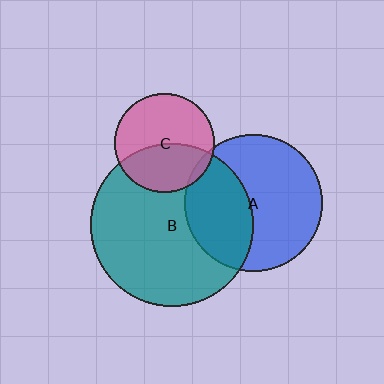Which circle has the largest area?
Circle B (teal).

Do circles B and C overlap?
Yes.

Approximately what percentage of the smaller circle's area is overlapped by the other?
Approximately 45%.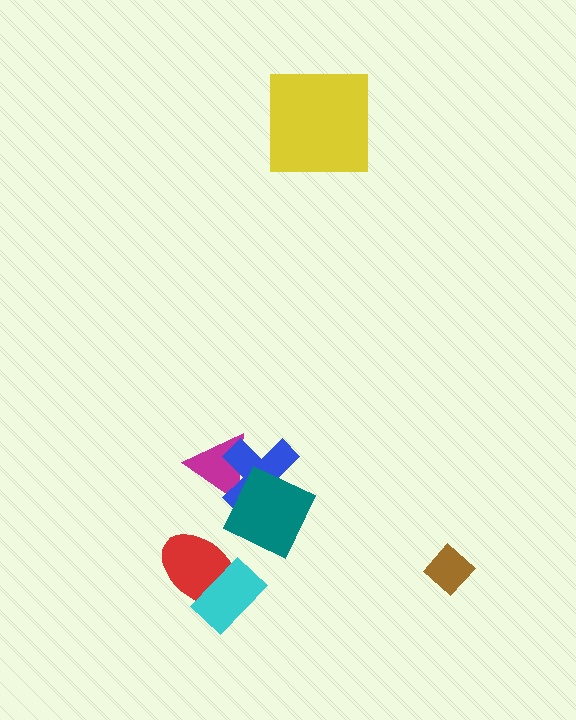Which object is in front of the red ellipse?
The cyan rectangle is in front of the red ellipse.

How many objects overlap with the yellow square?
0 objects overlap with the yellow square.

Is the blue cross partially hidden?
Yes, it is partially covered by another shape.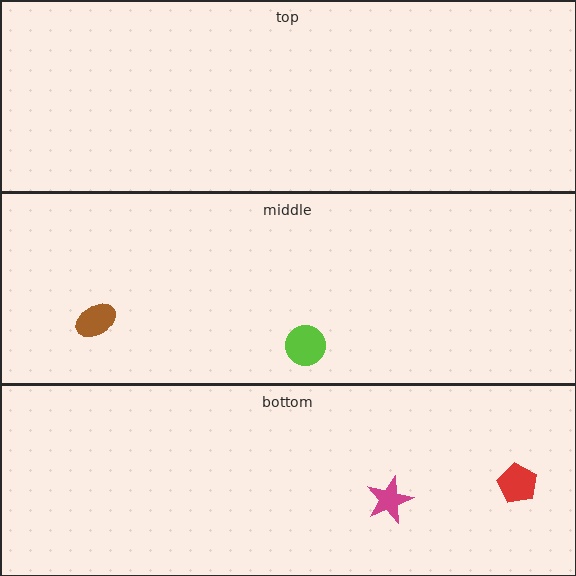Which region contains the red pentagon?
The bottom region.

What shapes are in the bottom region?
The magenta star, the red pentagon.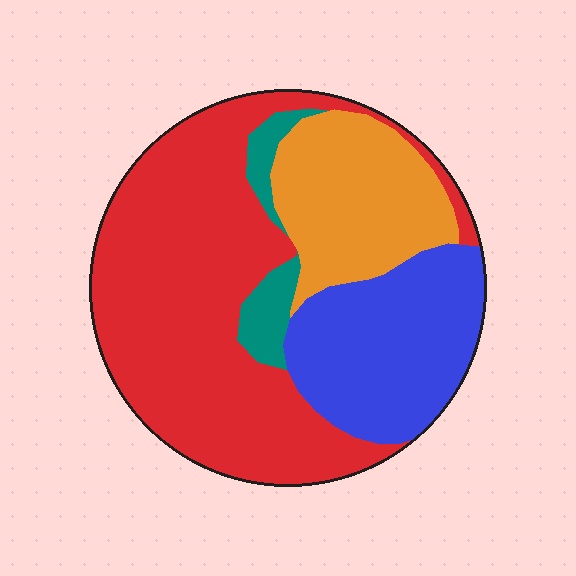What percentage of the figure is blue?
Blue takes up less than a quarter of the figure.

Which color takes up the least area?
Teal, at roughly 5%.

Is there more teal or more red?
Red.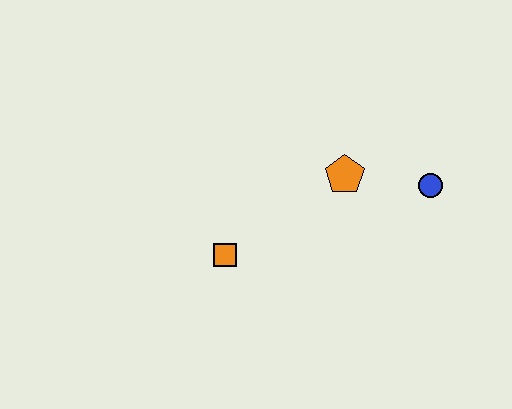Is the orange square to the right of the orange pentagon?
No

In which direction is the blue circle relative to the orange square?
The blue circle is to the right of the orange square.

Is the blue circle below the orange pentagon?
Yes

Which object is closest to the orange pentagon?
The blue circle is closest to the orange pentagon.